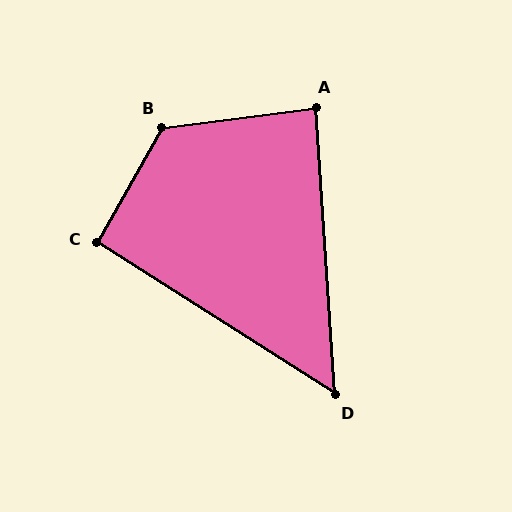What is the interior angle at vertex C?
Approximately 93 degrees (approximately right).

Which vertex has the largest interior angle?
B, at approximately 126 degrees.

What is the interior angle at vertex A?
Approximately 87 degrees (approximately right).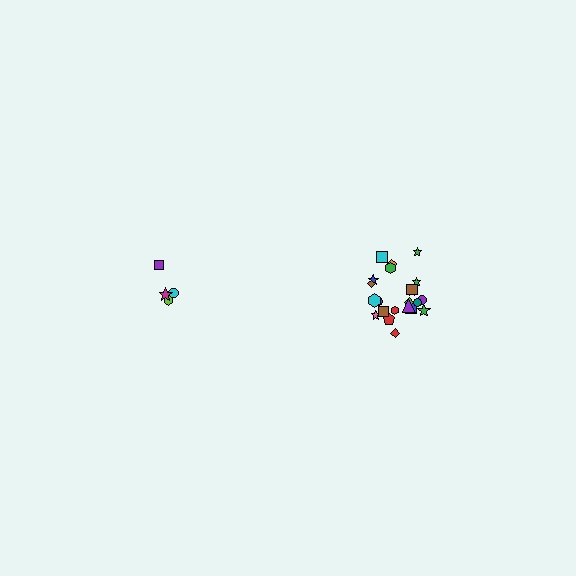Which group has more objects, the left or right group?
The right group.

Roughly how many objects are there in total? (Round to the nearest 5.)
Roughly 25 objects in total.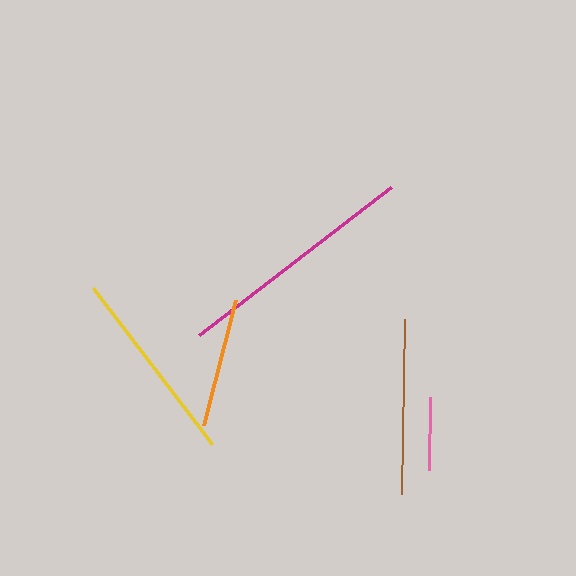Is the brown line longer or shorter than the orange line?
The brown line is longer than the orange line.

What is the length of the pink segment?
The pink segment is approximately 73 pixels long.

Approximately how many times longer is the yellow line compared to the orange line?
The yellow line is approximately 1.5 times the length of the orange line.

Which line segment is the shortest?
The pink line is the shortest at approximately 73 pixels.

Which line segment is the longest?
The magenta line is the longest at approximately 242 pixels.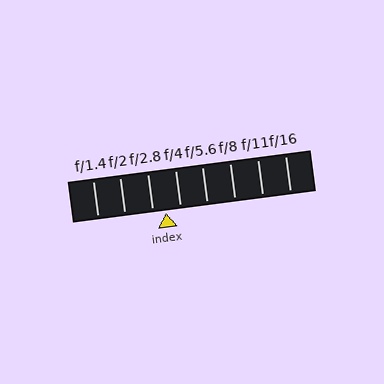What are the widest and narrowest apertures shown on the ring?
The widest aperture shown is f/1.4 and the narrowest is f/16.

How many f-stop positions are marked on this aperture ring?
There are 8 f-stop positions marked.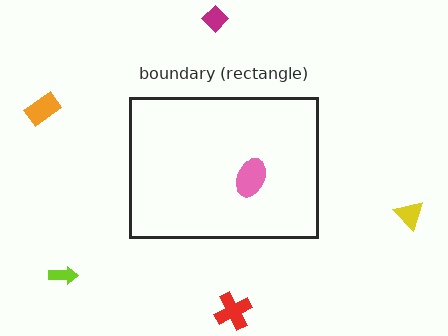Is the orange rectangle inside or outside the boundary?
Outside.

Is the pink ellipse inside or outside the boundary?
Inside.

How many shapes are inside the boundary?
1 inside, 5 outside.